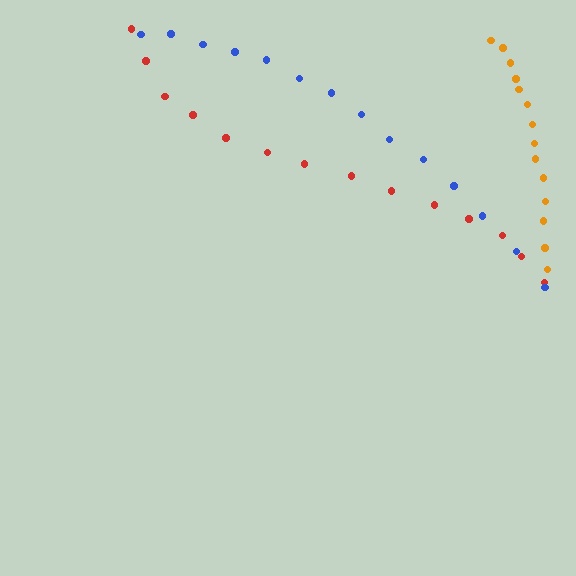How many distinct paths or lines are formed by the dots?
There are 3 distinct paths.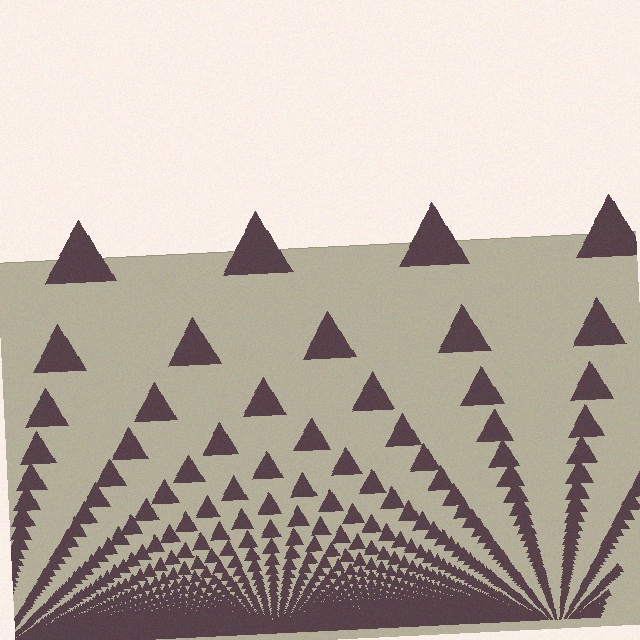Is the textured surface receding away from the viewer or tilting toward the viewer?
The surface appears to tilt toward the viewer. Texture elements get larger and sparser toward the top.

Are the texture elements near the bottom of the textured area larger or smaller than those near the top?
Smaller. The gradient is inverted — elements near the bottom are smaller and denser.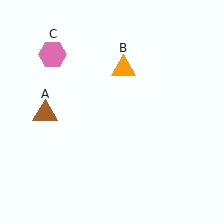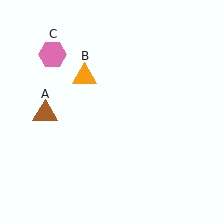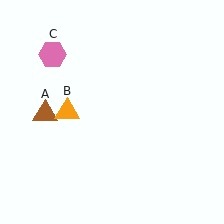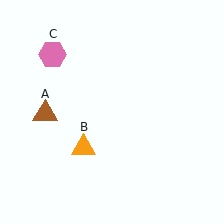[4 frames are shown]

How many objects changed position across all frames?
1 object changed position: orange triangle (object B).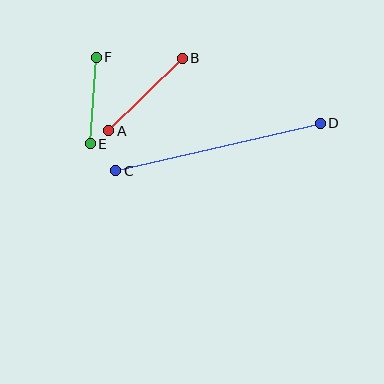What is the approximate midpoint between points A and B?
The midpoint is at approximately (145, 94) pixels.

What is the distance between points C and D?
The distance is approximately 210 pixels.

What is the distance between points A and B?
The distance is approximately 103 pixels.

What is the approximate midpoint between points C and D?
The midpoint is at approximately (218, 147) pixels.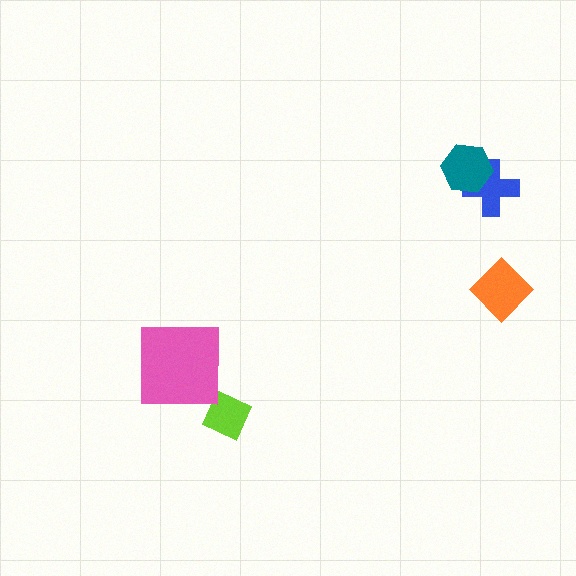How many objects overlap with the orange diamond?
0 objects overlap with the orange diamond.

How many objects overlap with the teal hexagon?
1 object overlaps with the teal hexagon.